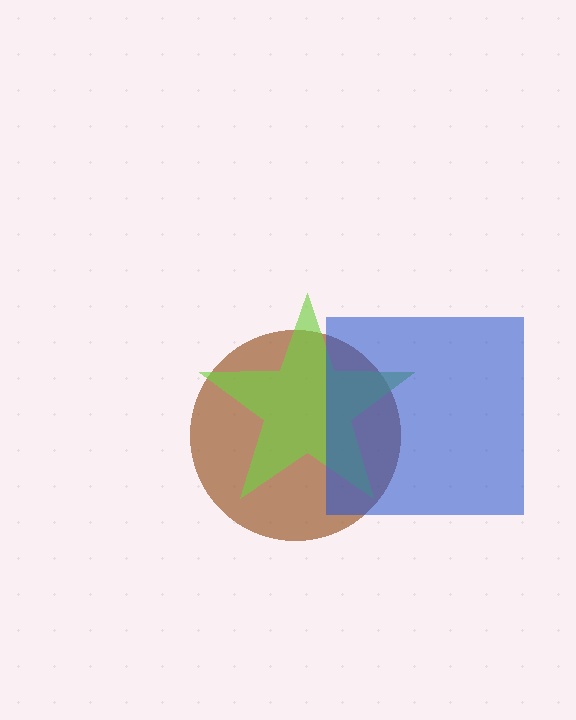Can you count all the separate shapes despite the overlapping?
Yes, there are 3 separate shapes.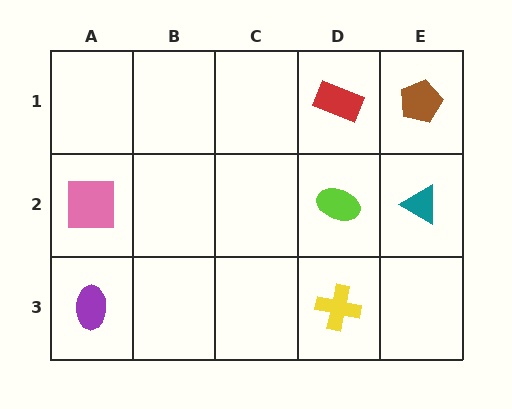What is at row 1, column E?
A brown pentagon.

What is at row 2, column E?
A teal triangle.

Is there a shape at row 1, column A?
No, that cell is empty.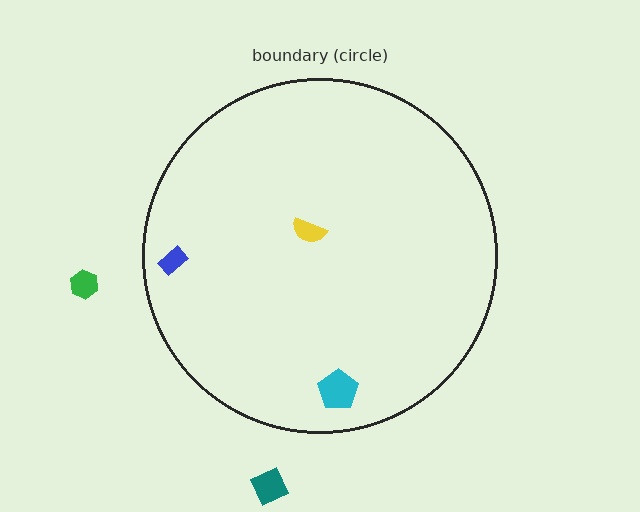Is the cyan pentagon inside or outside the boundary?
Inside.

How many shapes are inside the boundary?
3 inside, 2 outside.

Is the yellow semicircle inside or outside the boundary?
Inside.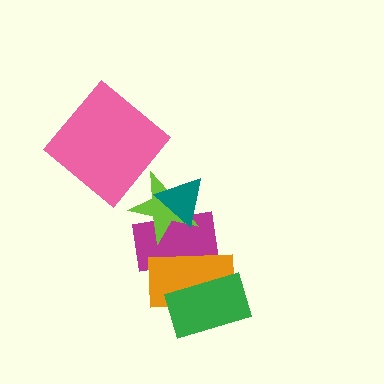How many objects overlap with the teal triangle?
2 objects overlap with the teal triangle.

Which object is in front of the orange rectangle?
The green rectangle is in front of the orange rectangle.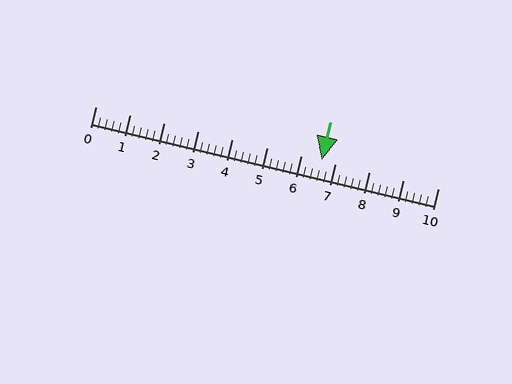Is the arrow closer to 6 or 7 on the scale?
The arrow is closer to 7.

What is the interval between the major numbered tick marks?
The major tick marks are spaced 1 units apart.